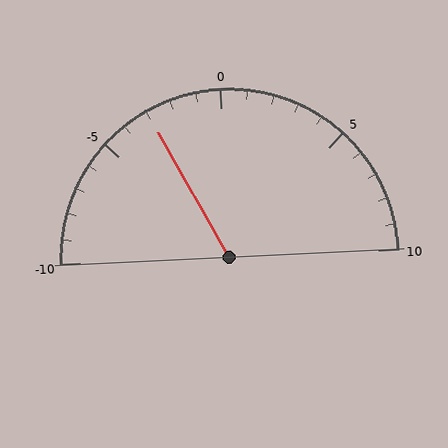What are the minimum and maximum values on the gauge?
The gauge ranges from -10 to 10.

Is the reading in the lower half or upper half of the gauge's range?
The reading is in the lower half of the range (-10 to 10).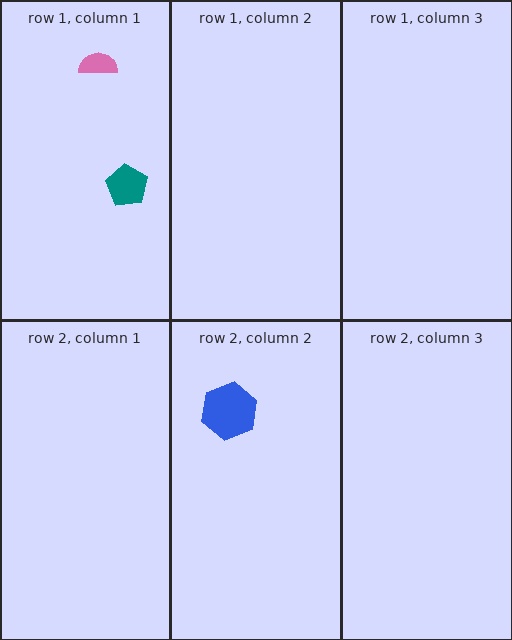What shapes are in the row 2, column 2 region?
The blue hexagon.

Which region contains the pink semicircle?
The row 1, column 1 region.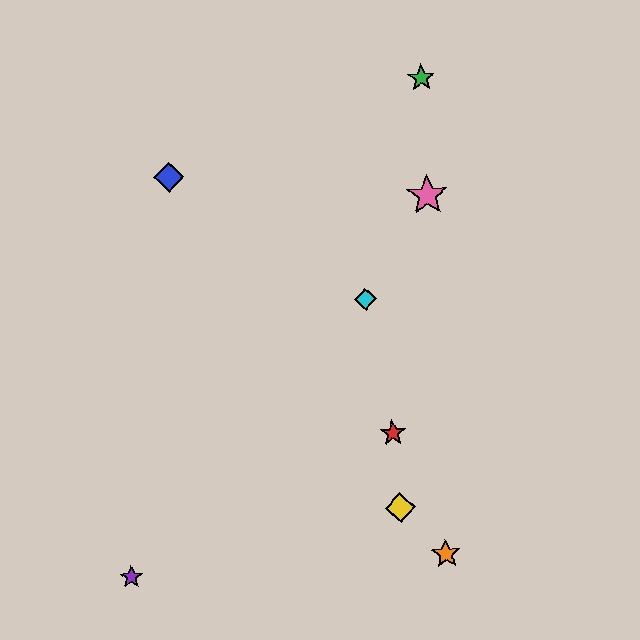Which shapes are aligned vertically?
The green star, the orange star, the pink star are aligned vertically.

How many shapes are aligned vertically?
3 shapes (the green star, the orange star, the pink star) are aligned vertically.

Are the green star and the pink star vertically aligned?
Yes, both are at x≈421.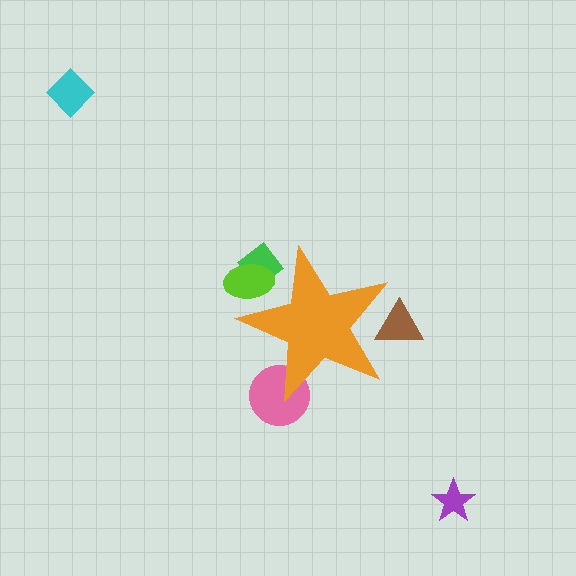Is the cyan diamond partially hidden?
No, the cyan diamond is fully visible.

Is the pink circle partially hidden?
Yes, the pink circle is partially hidden behind the orange star.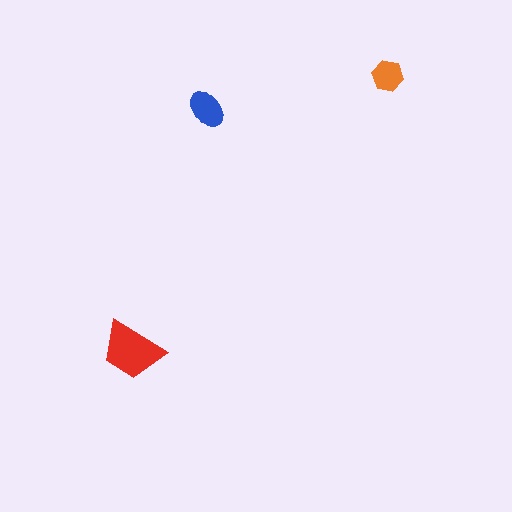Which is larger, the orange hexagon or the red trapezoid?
The red trapezoid.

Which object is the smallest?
The orange hexagon.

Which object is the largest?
The red trapezoid.